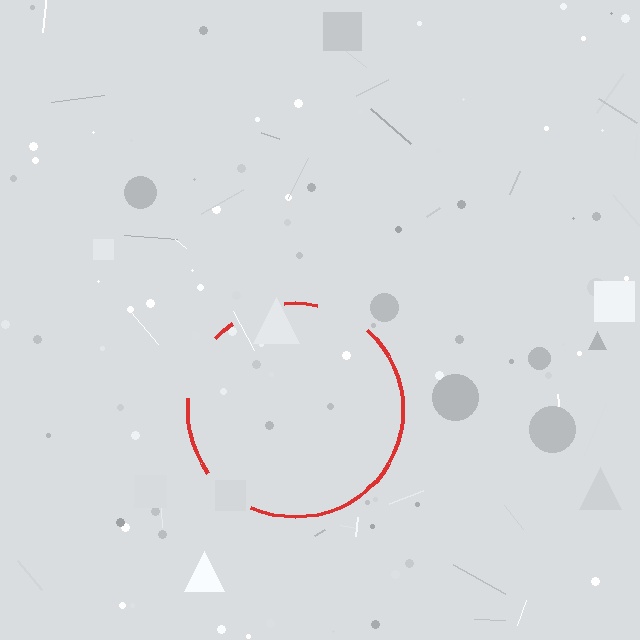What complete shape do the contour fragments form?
The contour fragments form a circle.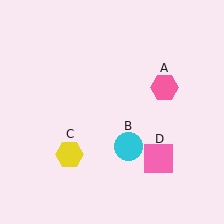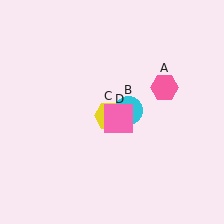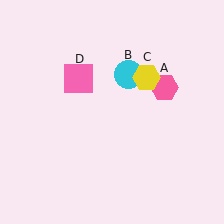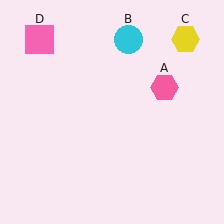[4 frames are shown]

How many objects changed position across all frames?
3 objects changed position: cyan circle (object B), yellow hexagon (object C), pink square (object D).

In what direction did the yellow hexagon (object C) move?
The yellow hexagon (object C) moved up and to the right.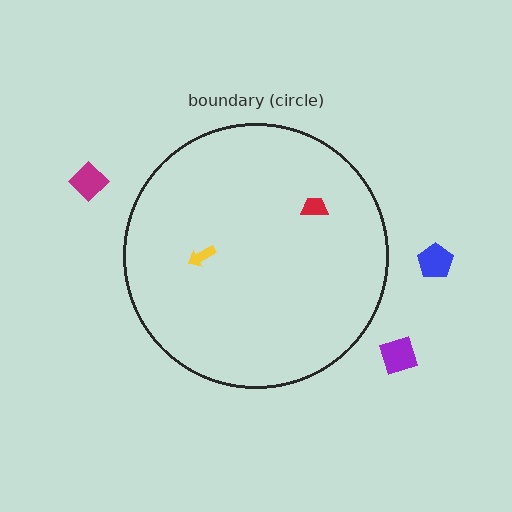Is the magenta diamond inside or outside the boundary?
Outside.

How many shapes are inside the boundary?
2 inside, 3 outside.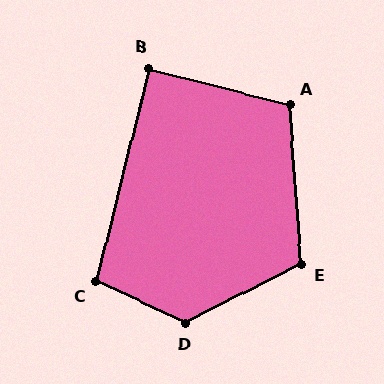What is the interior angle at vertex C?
Approximately 101 degrees (obtuse).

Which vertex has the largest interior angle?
D, at approximately 128 degrees.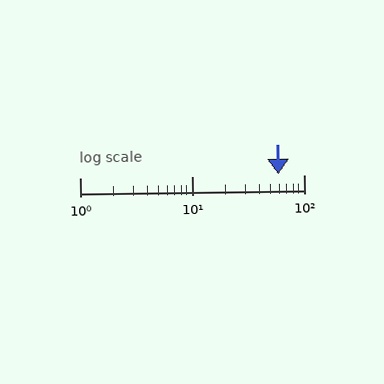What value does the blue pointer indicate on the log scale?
The pointer indicates approximately 59.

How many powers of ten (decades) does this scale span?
The scale spans 2 decades, from 1 to 100.